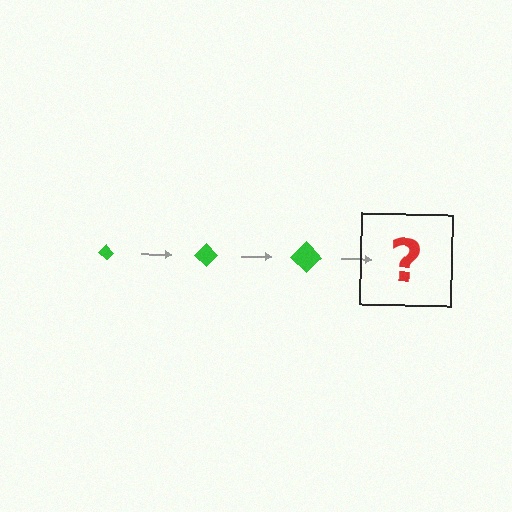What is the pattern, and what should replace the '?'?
The pattern is that the diamond gets progressively larger each step. The '?' should be a green diamond, larger than the previous one.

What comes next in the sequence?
The next element should be a green diamond, larger than the previous one.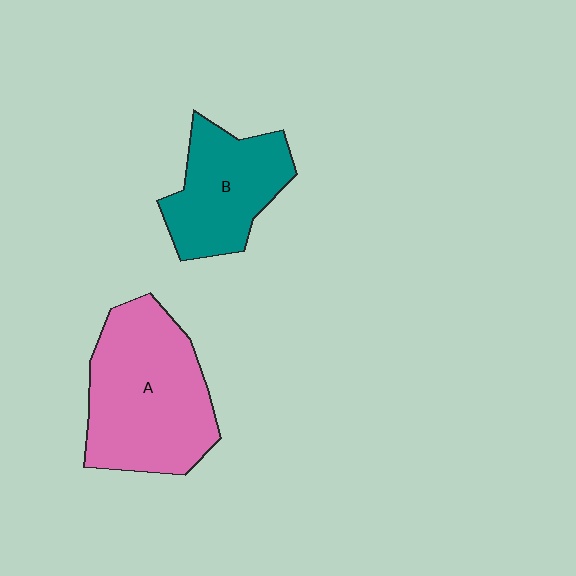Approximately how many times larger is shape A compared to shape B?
Approximately 1.5 times.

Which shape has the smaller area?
Shape B (teal).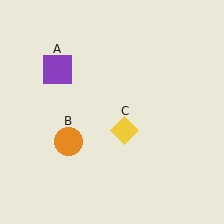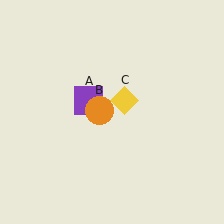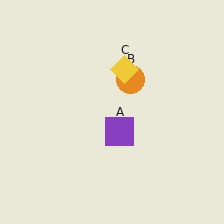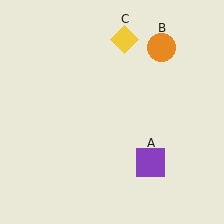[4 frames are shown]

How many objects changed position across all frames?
3 objects changed position: purple square (object A), orange circle (object B), yellow diamond (object C).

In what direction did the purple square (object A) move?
The purple square (object A) moved down and to the right.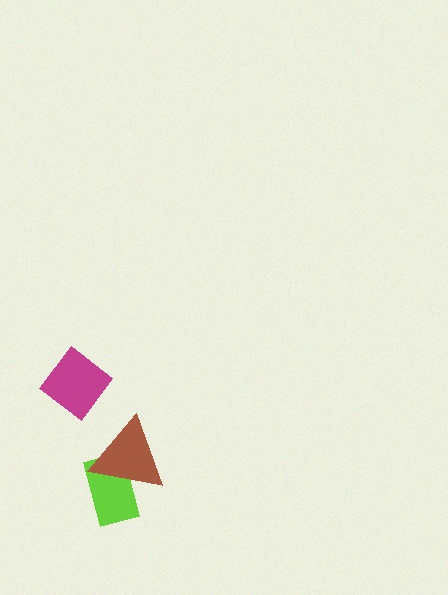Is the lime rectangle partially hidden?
Yes, it is partially covered by another shape.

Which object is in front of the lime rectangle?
The brown triangle is in front of the lime rectangle.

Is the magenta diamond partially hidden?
No, no other shape covers it.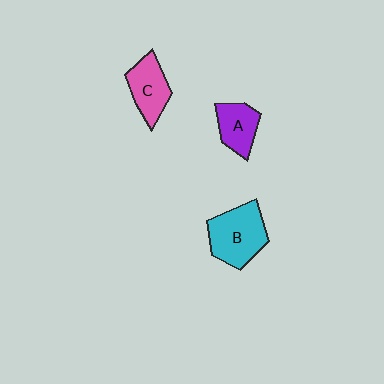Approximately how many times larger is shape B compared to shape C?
Approximately 1.4 times.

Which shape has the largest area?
Shape B (cyan).